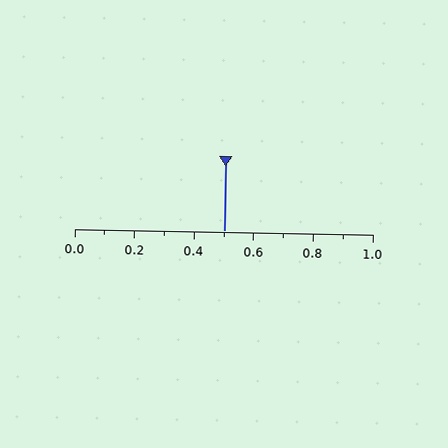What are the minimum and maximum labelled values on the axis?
The axis runs from 0.0 to 1.0.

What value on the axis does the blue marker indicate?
The marker indicates approximately 0.5.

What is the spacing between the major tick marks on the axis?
The major ticks are spaced 0.2 apart.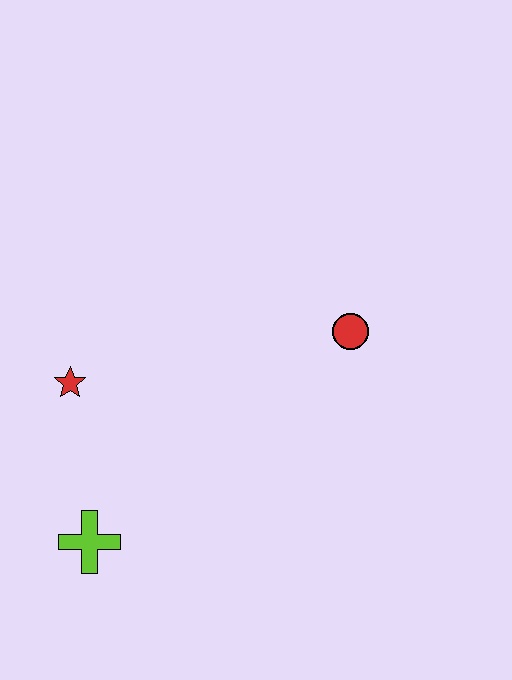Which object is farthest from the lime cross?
The red circle is farthest from the lime cross.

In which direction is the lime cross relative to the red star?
The lime cross is below the red star.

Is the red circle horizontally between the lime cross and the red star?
No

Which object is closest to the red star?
The lime cross is closest to the red star.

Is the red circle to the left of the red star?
No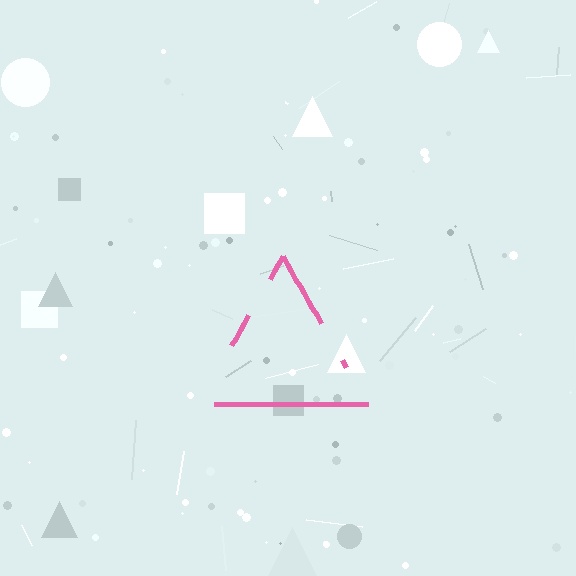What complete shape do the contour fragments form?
The contour fragments form a triangle.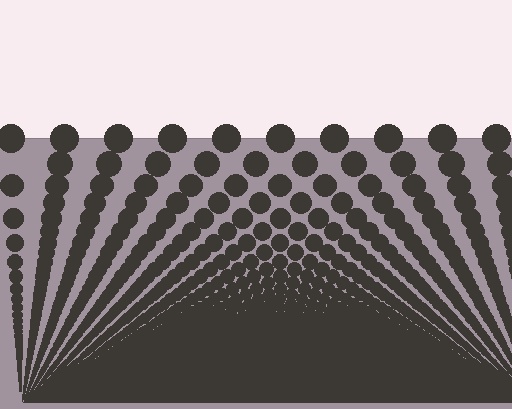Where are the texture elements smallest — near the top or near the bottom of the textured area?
Near the bottom.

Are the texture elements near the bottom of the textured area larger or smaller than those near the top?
Smaller. The gradient is inverted — elements near the bottom are smaller and denser.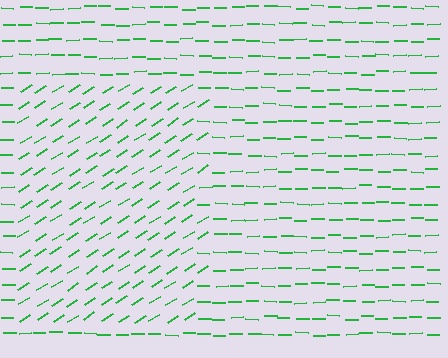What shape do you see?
I see a rectangle.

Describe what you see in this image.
The image is filled with small green line segments. A rectangle region in the image has lines oriented differently from the surrounding lines, creating a visible texture boundary.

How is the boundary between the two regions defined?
The boundary is defined purely by a change in line orientation (approximately 33 degrees difference). All lines are the same color and thickness.